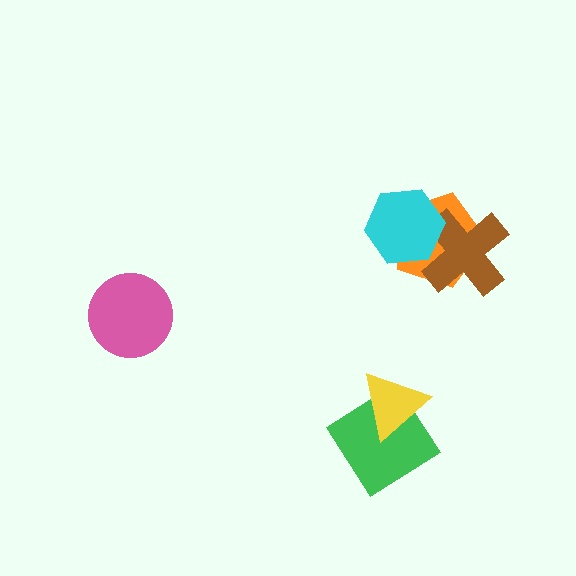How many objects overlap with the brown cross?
2 objects overlap with the brown cross.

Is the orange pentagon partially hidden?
Yes, it is partially covered by another shape.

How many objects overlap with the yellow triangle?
1 object overlaps with the yellow triangle.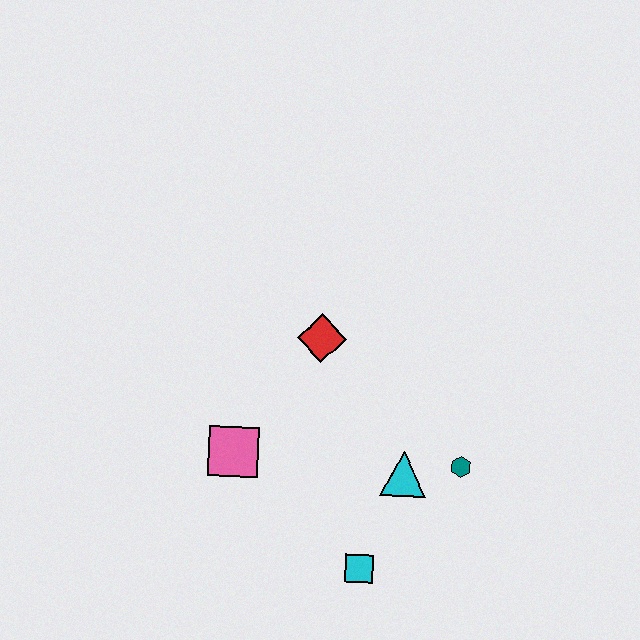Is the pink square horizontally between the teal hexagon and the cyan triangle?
No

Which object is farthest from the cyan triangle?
The pink square is farthest from the cyan triangle.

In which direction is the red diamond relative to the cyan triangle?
The red diamond is above the cyan triangle.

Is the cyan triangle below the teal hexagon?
Yes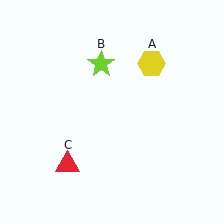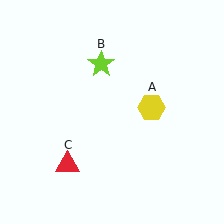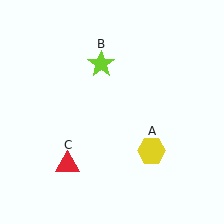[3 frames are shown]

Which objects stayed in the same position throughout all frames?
Lime star (object B) and red triangle (object C) remained stationary.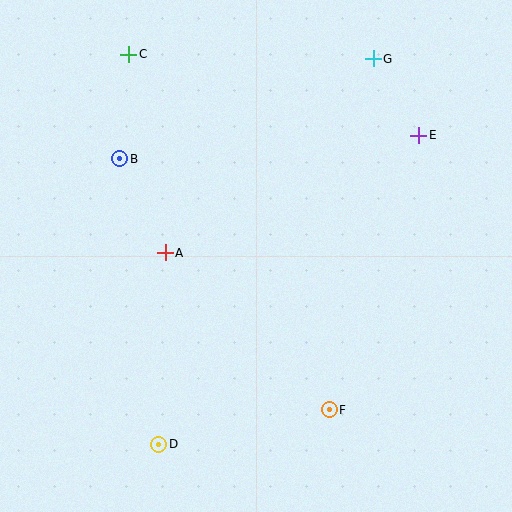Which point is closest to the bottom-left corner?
Point D is closest to the bottom-left corner.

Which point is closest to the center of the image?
Point A at (165, 253) is closest to the center.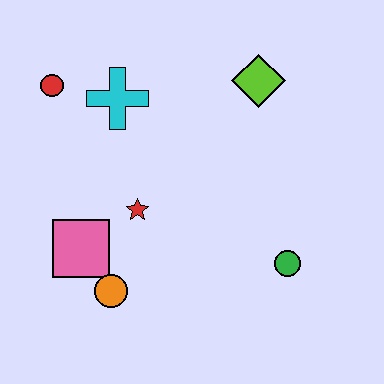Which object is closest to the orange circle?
The pink square is closest to the orange circle.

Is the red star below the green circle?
No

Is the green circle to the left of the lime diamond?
No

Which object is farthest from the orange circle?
The lime diamond is farthest from the orange circle.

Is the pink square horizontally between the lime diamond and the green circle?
No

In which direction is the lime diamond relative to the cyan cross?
The lime diamond is to the right of the cyan cross.